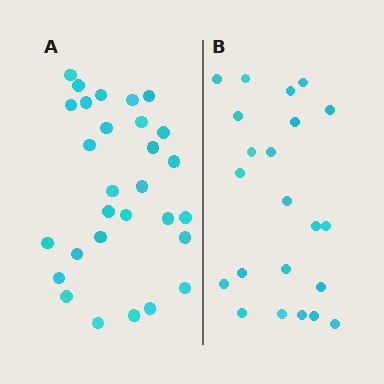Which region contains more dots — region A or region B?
Region A (the left region) has more dots.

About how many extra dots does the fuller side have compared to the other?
Region A has roughly 8 or so more dots than region B.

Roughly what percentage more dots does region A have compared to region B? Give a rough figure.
About 30% more.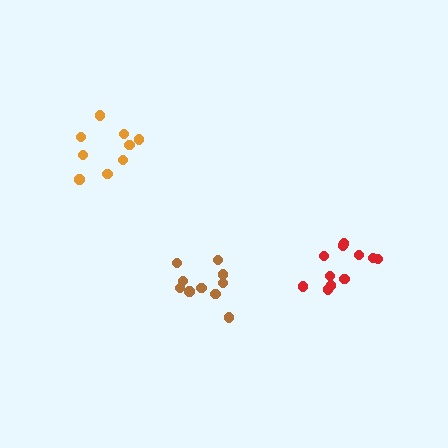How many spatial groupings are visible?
There are 3 spatial groupings.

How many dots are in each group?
Group 1: 10 dots, Group 2: 9 dots, Group 3: 11 dots (30 total).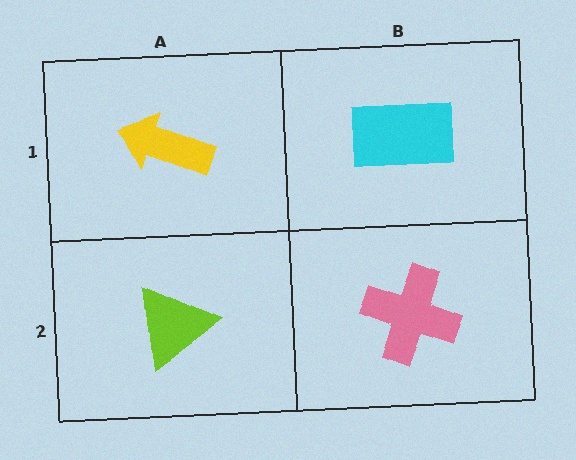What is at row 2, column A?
A lime triangle.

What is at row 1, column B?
A cyan rectangle.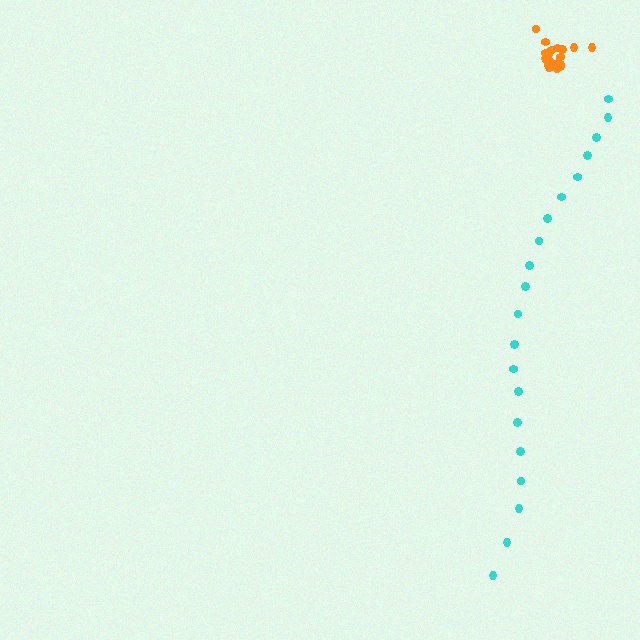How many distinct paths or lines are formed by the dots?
There are 2 distinct paths.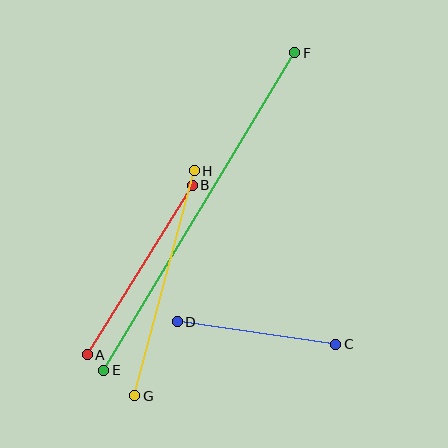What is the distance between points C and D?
The distance is approximately 160 pixels.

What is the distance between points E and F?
The distance is approximately 371 pixels.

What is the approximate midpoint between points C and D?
The midpoint is at approximately (256, 333) pixels.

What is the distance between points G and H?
The distance is approximately 233 pixels.